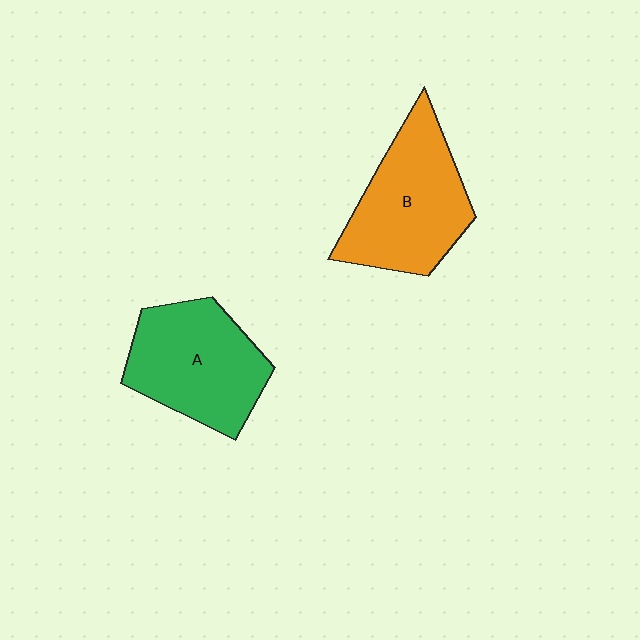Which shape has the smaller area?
Shape A (green).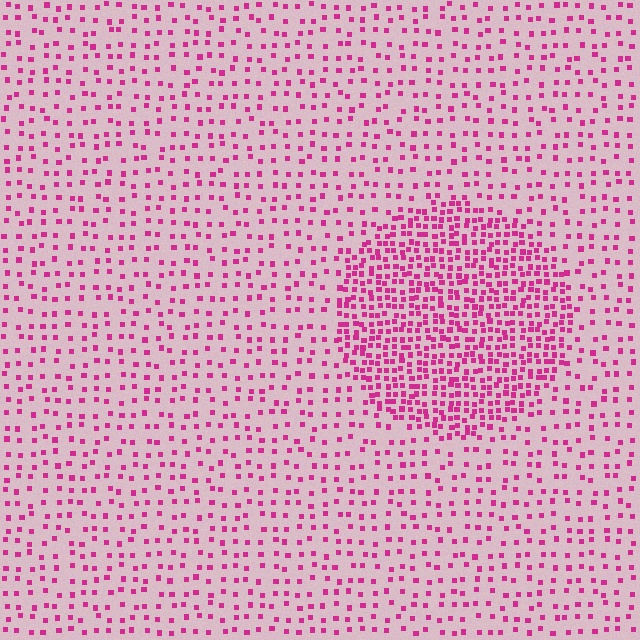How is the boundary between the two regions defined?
The boundary is defined by a change in element density (approximately 2.6x ratio). All elements are the same color, size, and shape.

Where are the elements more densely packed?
The elements are more densely packed inside the circle boundary.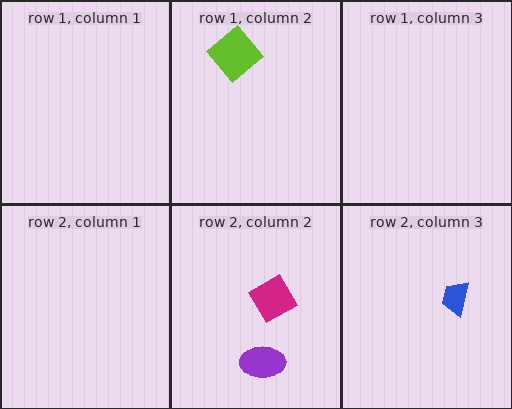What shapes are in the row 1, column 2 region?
The lime diamond.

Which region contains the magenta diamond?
The row 2, column 2 region.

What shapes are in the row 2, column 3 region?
The blue trapezoid.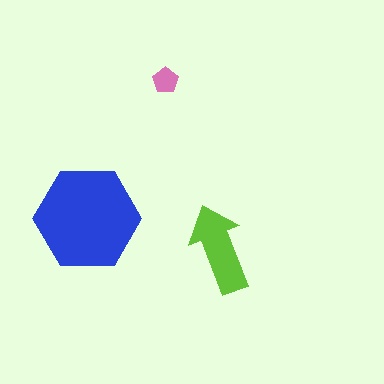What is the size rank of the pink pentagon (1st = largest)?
3rd.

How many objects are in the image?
There are 3 objects in the image.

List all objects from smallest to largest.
The pink pentagon, the lime arrow, the blue hexagon.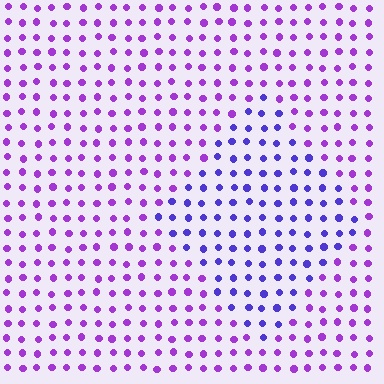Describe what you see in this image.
The image is filled with small purple elements in a uniform arrangement. A diamond-shaped region is visible where the elements are tinted to a slightly different hue, forming a subtle color boundary.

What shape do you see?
I see a diamond.